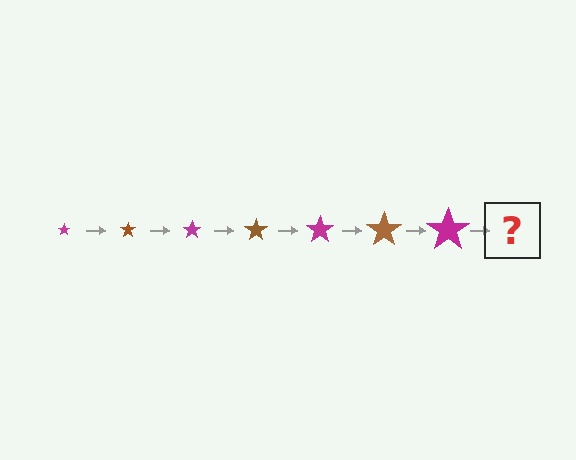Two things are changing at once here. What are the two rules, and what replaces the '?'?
The two rules are that the star grows larger each step and the color cycles through magenta and brown. The '?' should be a brown star, larger than the previous one.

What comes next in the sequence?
The next element should be a brown star, larger than the previous one.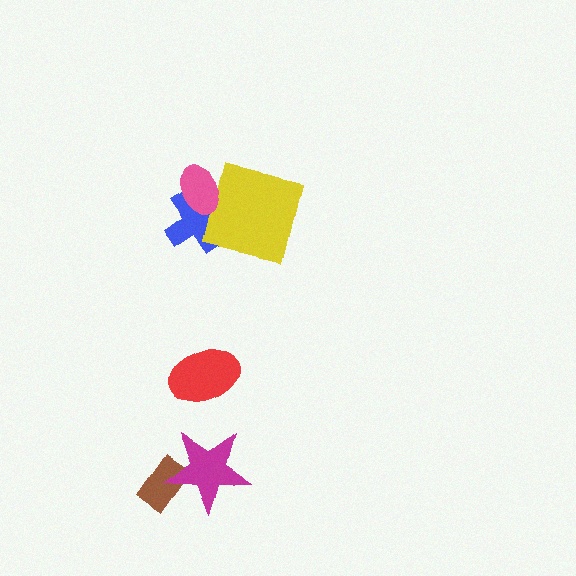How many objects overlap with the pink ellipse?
2 objects overlap with the pink ellipse.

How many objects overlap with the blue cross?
2 objects overlap with the blue cross.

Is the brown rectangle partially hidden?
Yes, it is partially covered by another shape.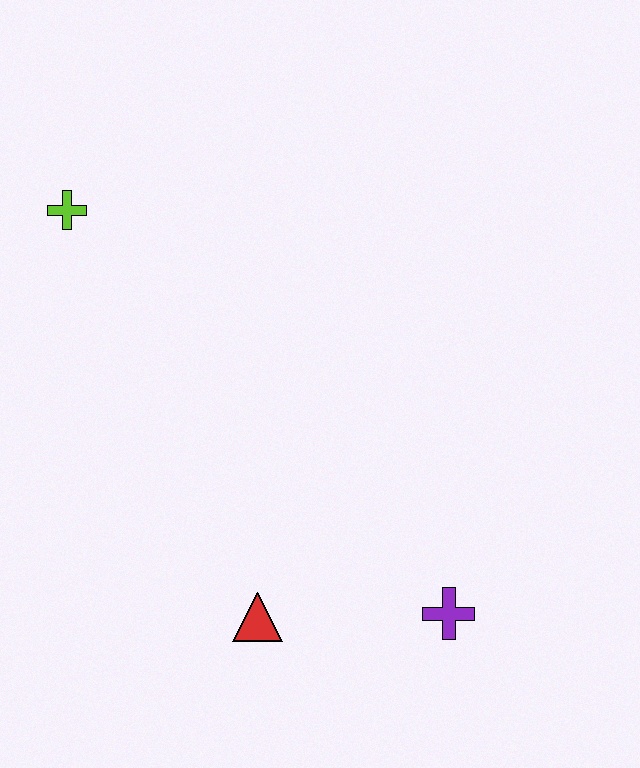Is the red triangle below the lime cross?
Yes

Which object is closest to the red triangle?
The purple cross is closest to the red triangle.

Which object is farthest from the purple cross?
The lime cross is farthest from the purple cross.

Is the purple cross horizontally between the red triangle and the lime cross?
No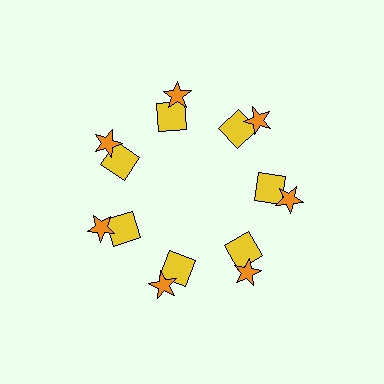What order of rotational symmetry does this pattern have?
This pattern has 7-fold rotational symmetry.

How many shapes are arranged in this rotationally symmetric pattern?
There are 14 shapes, arranged in 7 groups of 2.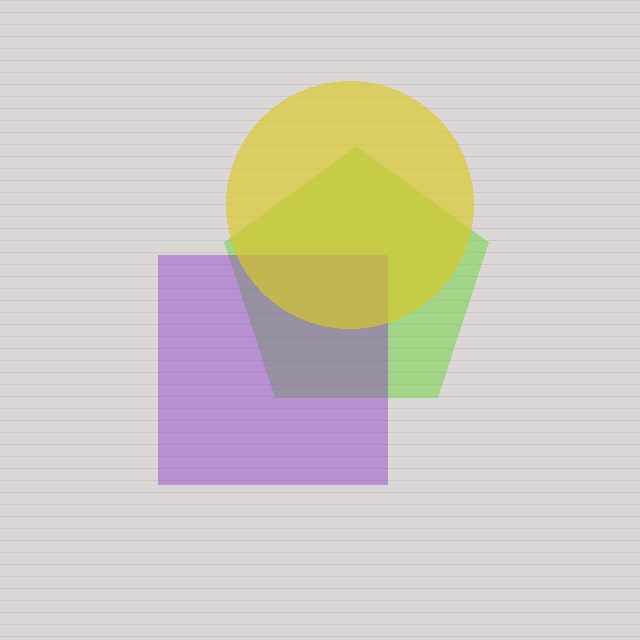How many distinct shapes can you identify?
There are 3 distinct shapes: a lime pentagon, a purple square, a yellow circle.